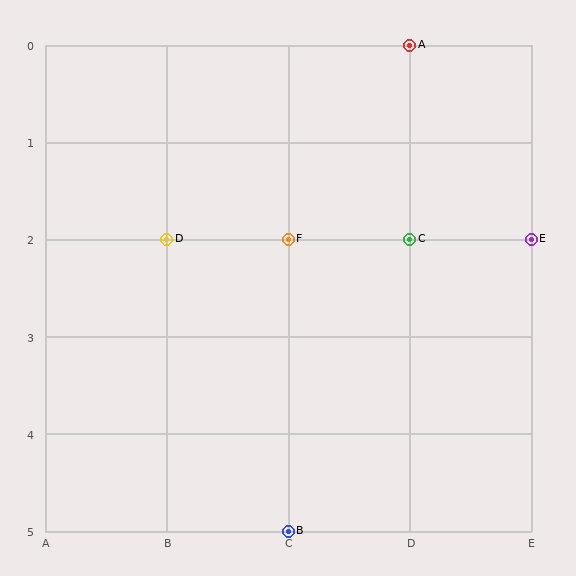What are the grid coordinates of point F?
Point F is at grid coordinates (C, 2).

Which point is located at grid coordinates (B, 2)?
Point D is at (B, 2).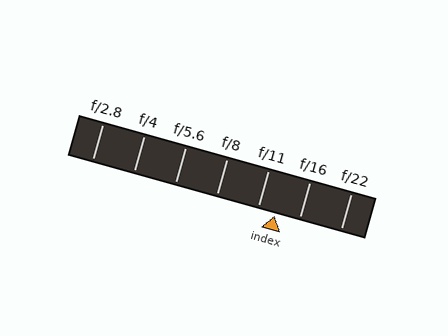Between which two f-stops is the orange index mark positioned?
The index mark is between f/11 and f/16.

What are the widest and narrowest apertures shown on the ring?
The widest aperture shown is f/2.8 and the narrowest is f/22.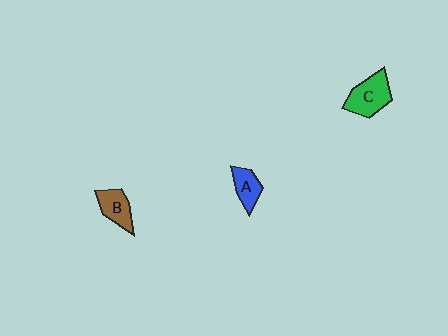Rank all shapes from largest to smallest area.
From largest to smallest: C (green), B (brown), A (blue).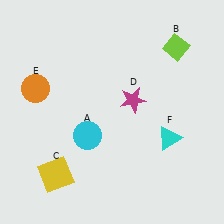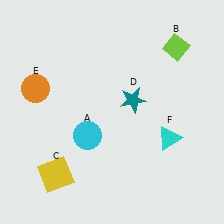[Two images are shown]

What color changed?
The star (D) changed from magenta in Image 1 to teal in Image 2.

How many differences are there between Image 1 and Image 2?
There is 1 difference between the two images.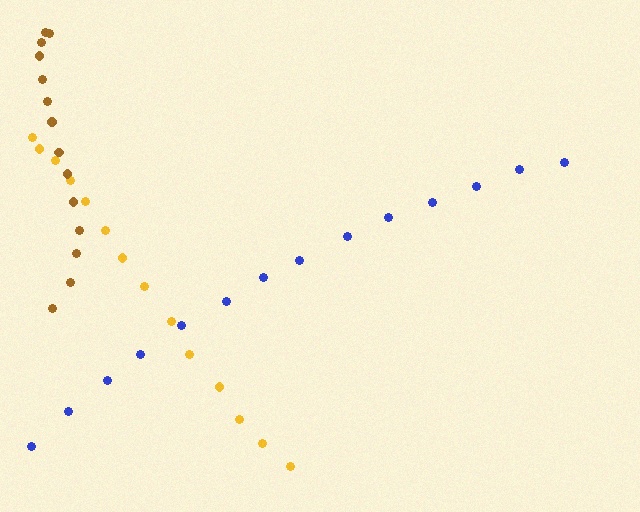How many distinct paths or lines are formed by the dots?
There are 3 distinct paths.